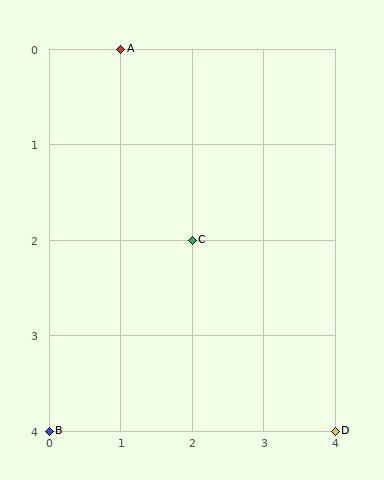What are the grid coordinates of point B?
Point B is at grid coordinates (0, 4).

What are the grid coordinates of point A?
Point A is at grid coordinates (1, 0).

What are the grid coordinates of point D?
Point D is at grid coordinates (4, 4).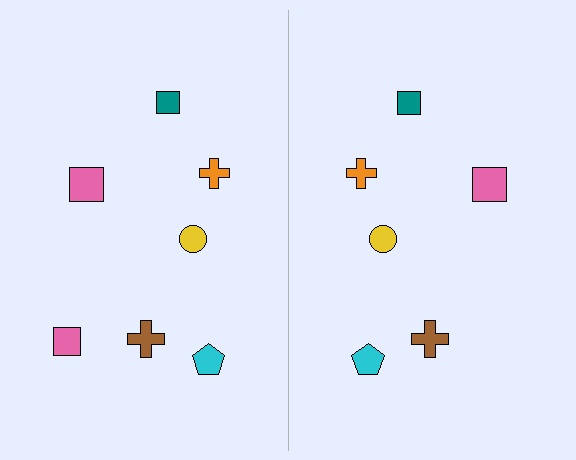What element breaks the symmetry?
A pink square is missing from the right side.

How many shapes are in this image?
There are 13 shapes in this image.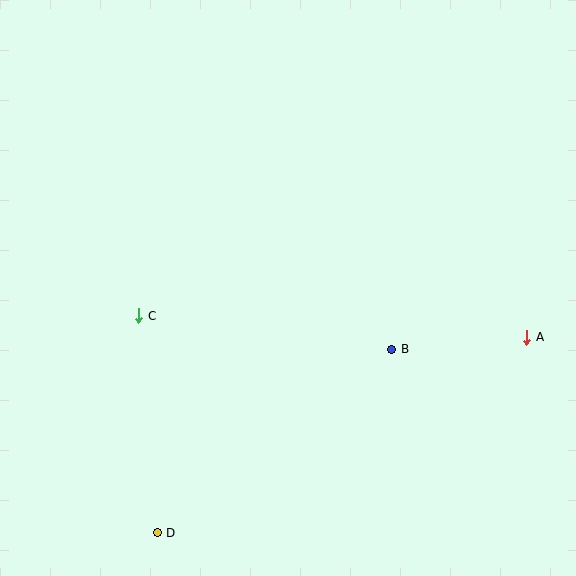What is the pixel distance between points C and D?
The distance between C and D is 218 pixels.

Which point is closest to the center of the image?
Point B at (392, 349) is closest to the center.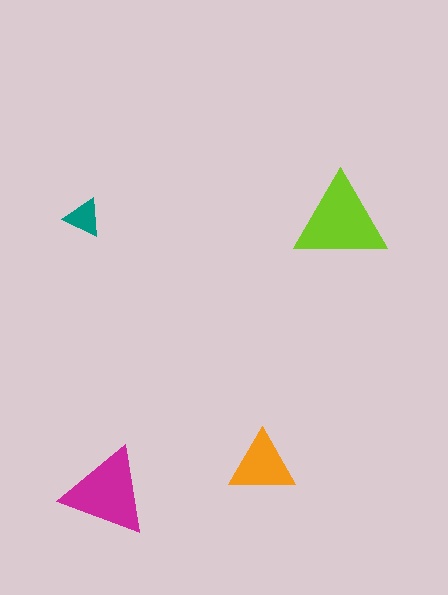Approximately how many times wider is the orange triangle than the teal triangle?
About 1.5 times wider.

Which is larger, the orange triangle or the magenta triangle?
The magenta one.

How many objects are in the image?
There are 4 objects in the image.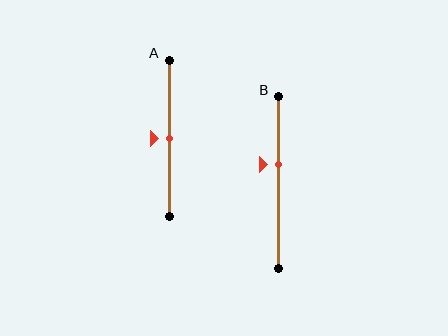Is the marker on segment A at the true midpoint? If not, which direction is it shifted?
Yes, the marker on segment A is at the true midpoint.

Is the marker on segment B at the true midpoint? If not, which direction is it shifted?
No, the marker on segment B is shifted upward by about 11% of the segment length.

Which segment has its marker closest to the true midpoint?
Segment A has its marker closest to the true midpoint.